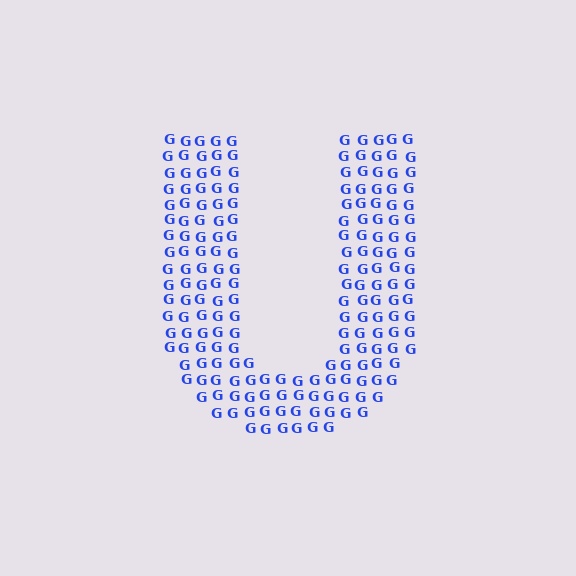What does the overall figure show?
The overall figure shows the letter U.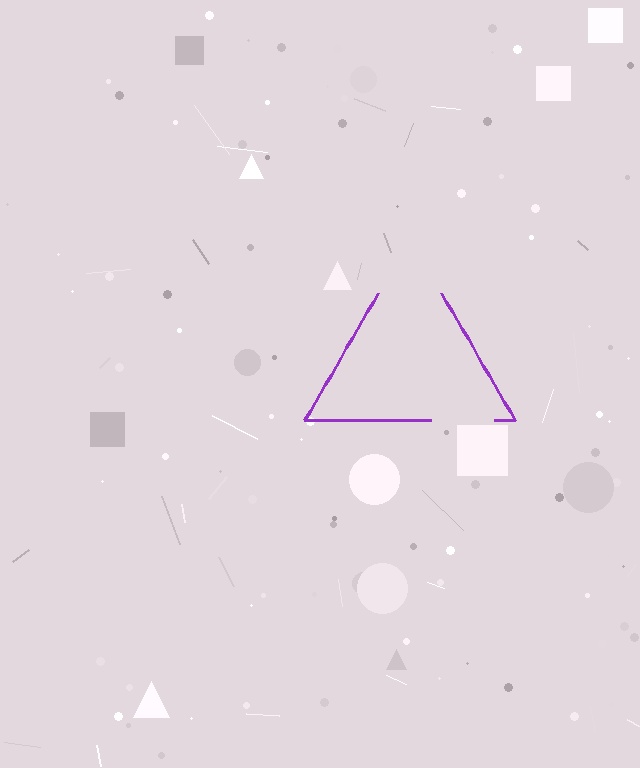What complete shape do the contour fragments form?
The contour fragments form a triangle.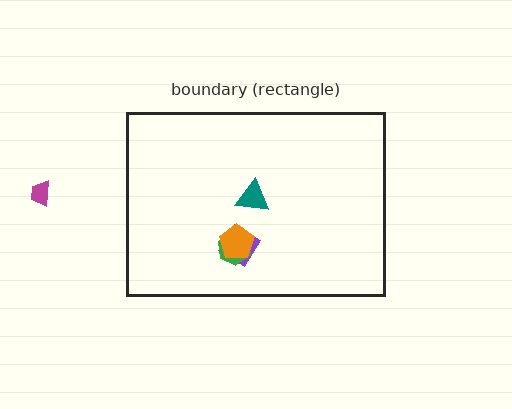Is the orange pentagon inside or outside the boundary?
Inside.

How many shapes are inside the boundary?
4 inside, 1 outside.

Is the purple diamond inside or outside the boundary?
Inside.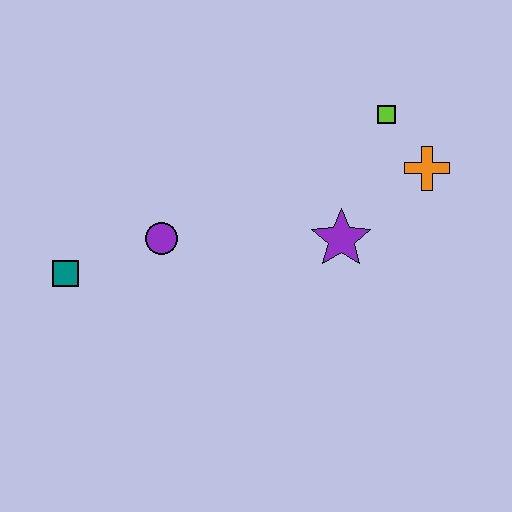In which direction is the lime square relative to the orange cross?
The lime square is above the orange cross.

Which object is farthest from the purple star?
The teal square is farthest from the purple star.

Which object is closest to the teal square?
The purple circle is closest to the teal square.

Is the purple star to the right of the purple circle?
Yes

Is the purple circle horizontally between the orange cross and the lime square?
No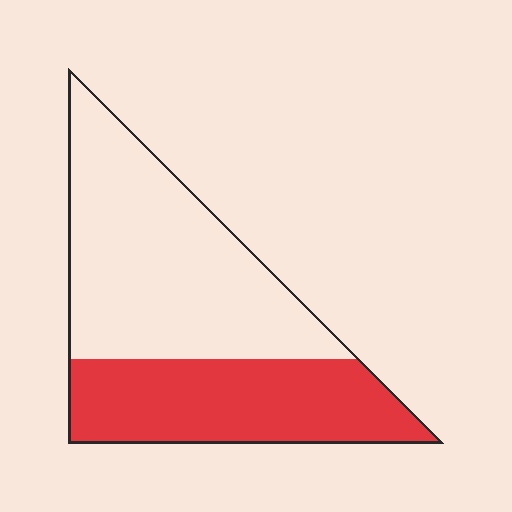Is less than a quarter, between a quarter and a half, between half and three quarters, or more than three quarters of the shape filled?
Between a quarter and a half.